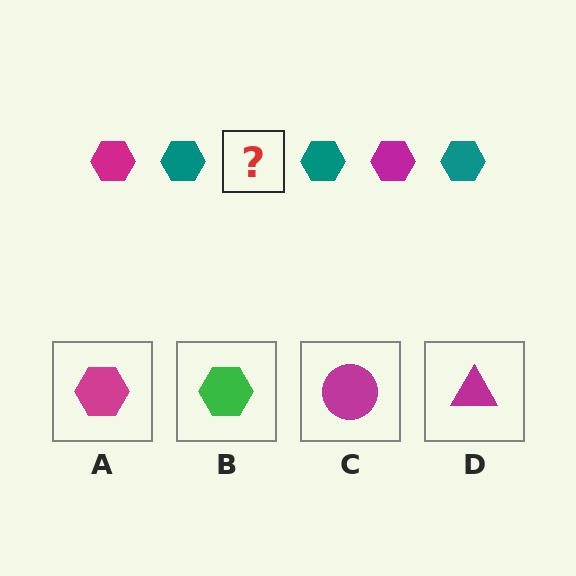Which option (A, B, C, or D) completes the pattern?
A.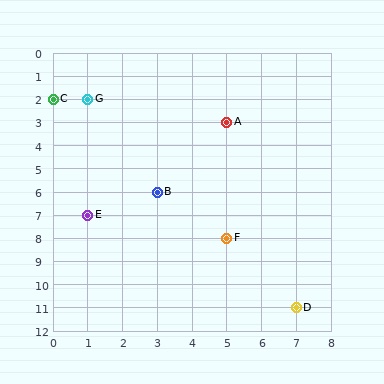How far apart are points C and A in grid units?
Points C and A are 5 columns and 1 row apart (about 5.1 grid units diagonally).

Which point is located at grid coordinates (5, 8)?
Point F is at (5, 8).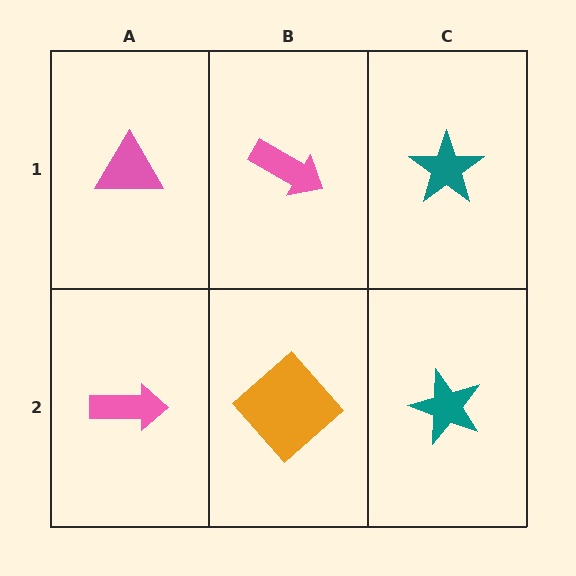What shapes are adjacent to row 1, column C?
A teal star (row 2, column C), a pink arrow (row 1, column B).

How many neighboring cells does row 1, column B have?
3.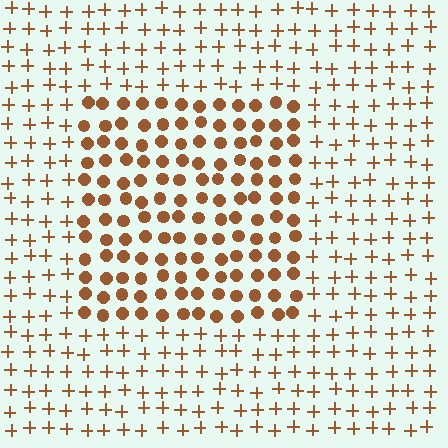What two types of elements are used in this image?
The image uses circles inside the rectangle region and plus signs outside it.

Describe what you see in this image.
The image is filled with small brown elements arranged in a uniform grid. A rectangle-shaped region contains circles, while the surrounding area contains plus signs. The boundary is defined purely by the change in element shape.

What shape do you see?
I see a rectangle.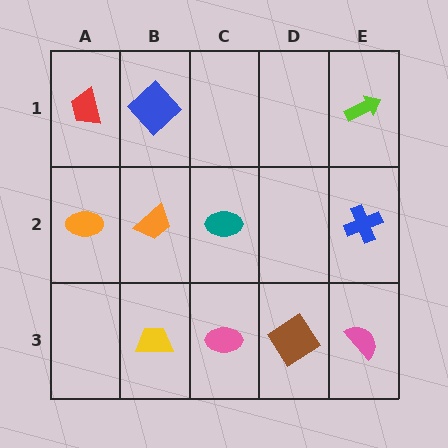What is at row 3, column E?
A pink semicircle.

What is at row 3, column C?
A pink ellipse.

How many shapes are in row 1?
3 shapes.